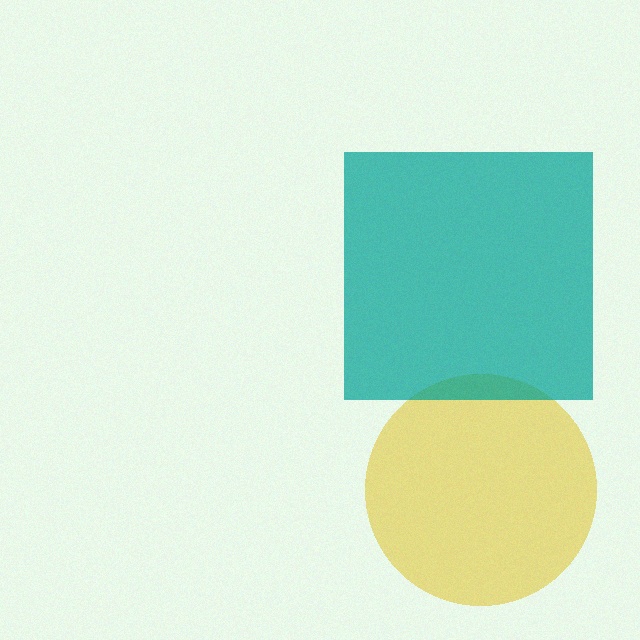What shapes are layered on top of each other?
The layered shapes are: a yellow circle, a teal square.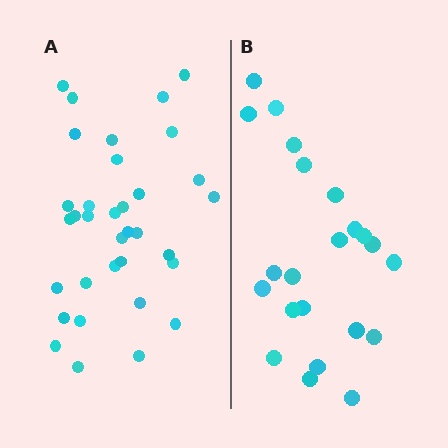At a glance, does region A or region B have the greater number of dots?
Region A (the left region) has more dots.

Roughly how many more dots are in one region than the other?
Region A has roughly 12 or so more dots than region B.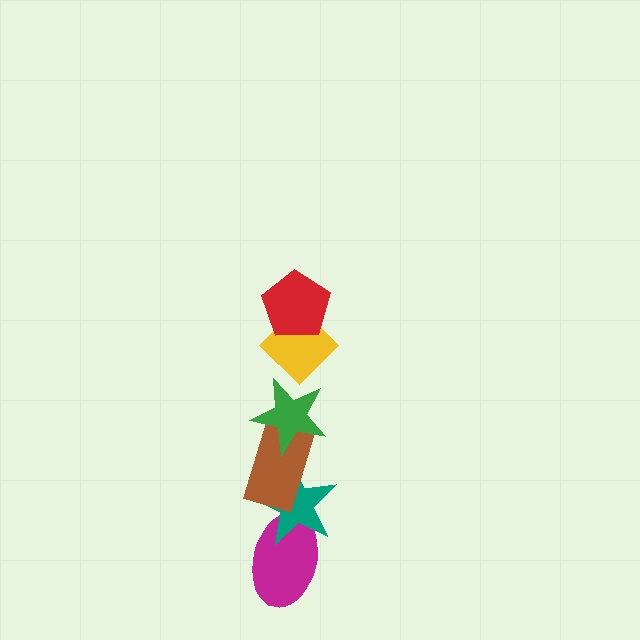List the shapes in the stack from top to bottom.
From top to bottom: the red pentagon, the yellow diamond, the green star, the brown rectangle, the teal star, the magenta ellipse.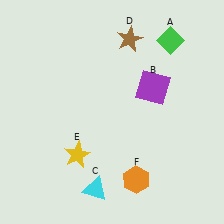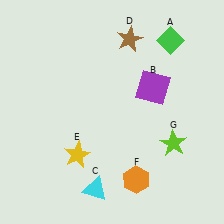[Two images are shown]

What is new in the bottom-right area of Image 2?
A lime star (G) was added in the bottom-right area of Image 2.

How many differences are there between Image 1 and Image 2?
There is 1 difference between the two images.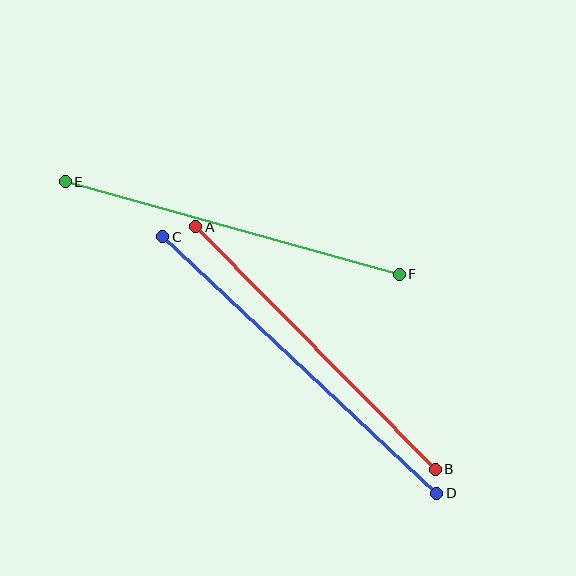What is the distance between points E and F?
The distance is approximately 347 pixels.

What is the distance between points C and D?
The distance is approximately 376 pixels.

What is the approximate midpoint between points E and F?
The midpoint is at approximately (232, 228) pixels.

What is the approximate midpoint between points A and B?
The midpoint is at approximately (315, 348) pixels.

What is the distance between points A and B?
The distance is approximately 341 pixels.